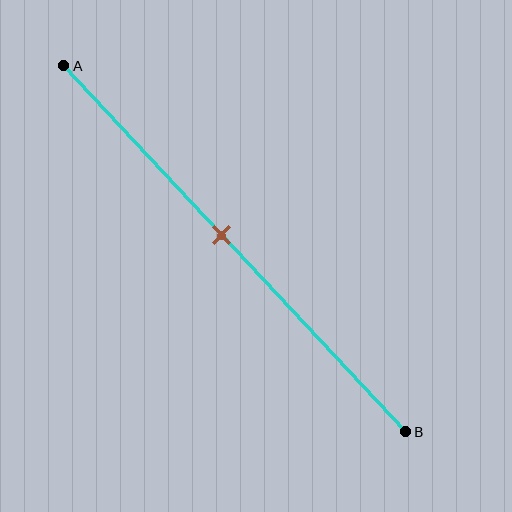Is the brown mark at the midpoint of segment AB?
No, the mark is at about 45% from A, not at the 50% midpoint.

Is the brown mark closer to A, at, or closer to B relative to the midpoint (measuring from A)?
The brown mark is closer to point A than the midpoint of segment AB.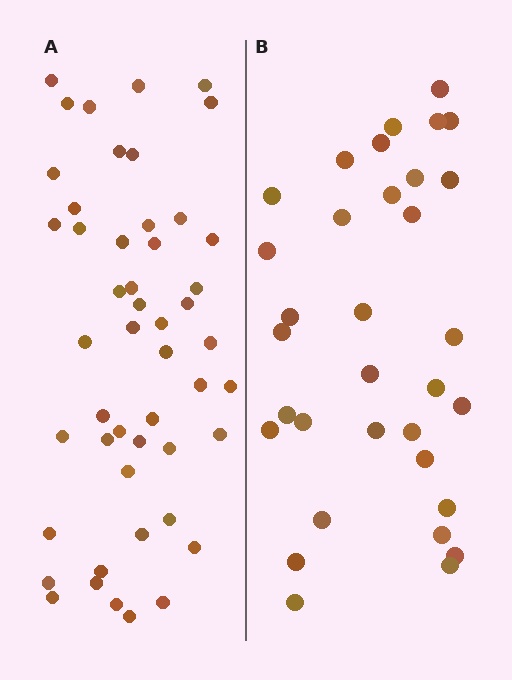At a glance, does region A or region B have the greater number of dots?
Region A (the left region) has more dots.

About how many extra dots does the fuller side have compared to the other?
Region A has approximately 15 more dots than region B.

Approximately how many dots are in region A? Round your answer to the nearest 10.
About 50 dots. (The exact count is 49, which rounds to 50.)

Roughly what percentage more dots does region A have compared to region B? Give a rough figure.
About 50% more.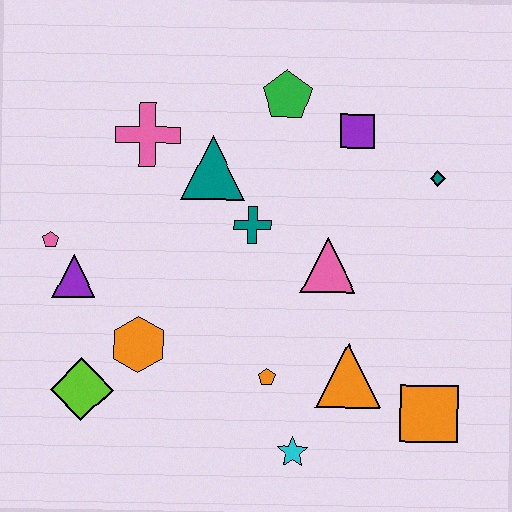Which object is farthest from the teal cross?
The orange square is farthest from the teal cross.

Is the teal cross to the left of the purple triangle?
No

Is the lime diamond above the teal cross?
No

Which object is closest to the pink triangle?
The teal cross is closest to the pink triangle.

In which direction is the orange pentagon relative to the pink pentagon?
The orange pentagon is to the right of the pink pentagon.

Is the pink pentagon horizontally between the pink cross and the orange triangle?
No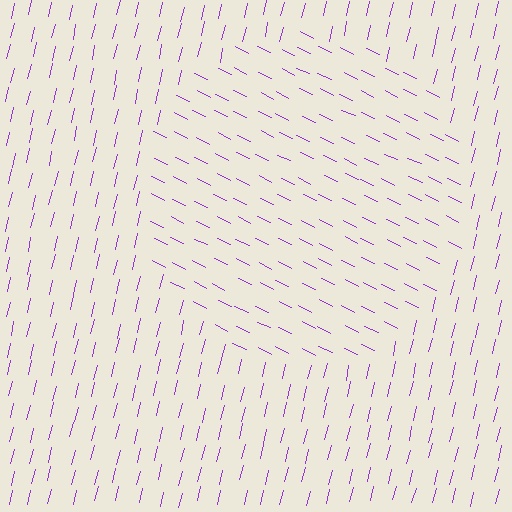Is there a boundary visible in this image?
Yes, there is a texture boundary formed by a change in line orientation.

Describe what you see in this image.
The image is filled with small purple line segments. A circle region in the image has lines oriented differently from the surrounding lines, creating a visible texture boundary.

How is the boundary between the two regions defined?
The boundary is defined purely by a change in line orientation (approximately 77 degrees difference). All lines are the same color and thickness.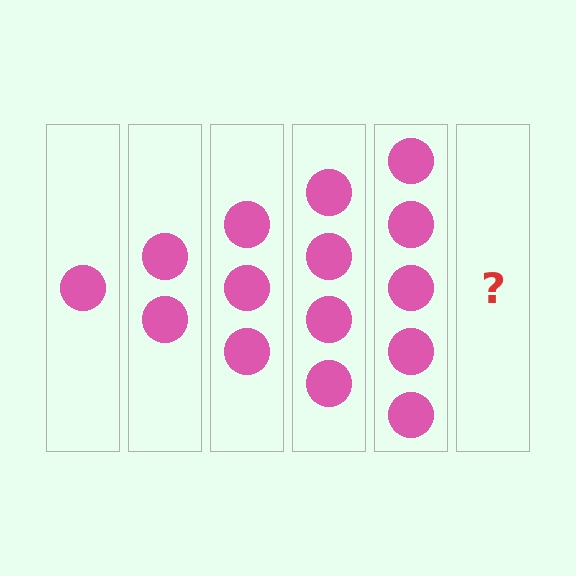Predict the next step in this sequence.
The next step is 6 circles.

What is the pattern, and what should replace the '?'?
The pattern is that each step adds one more circle. The '?' should be 6 circles.